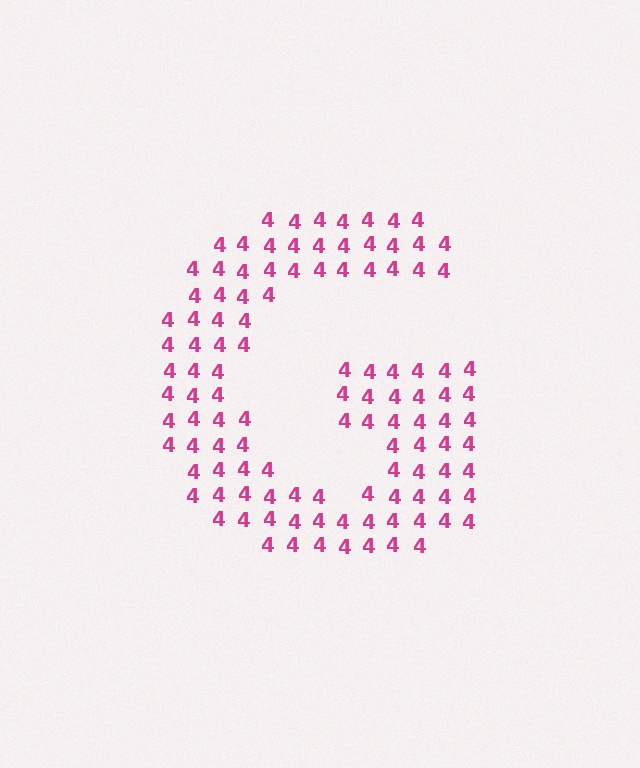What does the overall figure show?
The overall figure shows the letter G.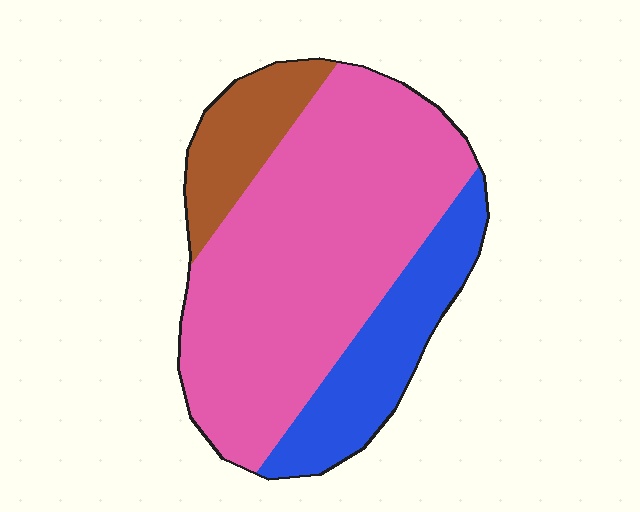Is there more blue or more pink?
Pink.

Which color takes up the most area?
Pink, at roughly 65%.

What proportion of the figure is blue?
Blue takes up about one fifth (1/5) of the figure.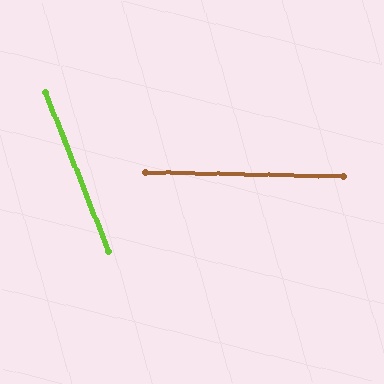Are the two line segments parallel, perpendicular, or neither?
Neither parallel nor perpendicular — they differ by about 67°.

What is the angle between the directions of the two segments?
Approximately 67 degrees.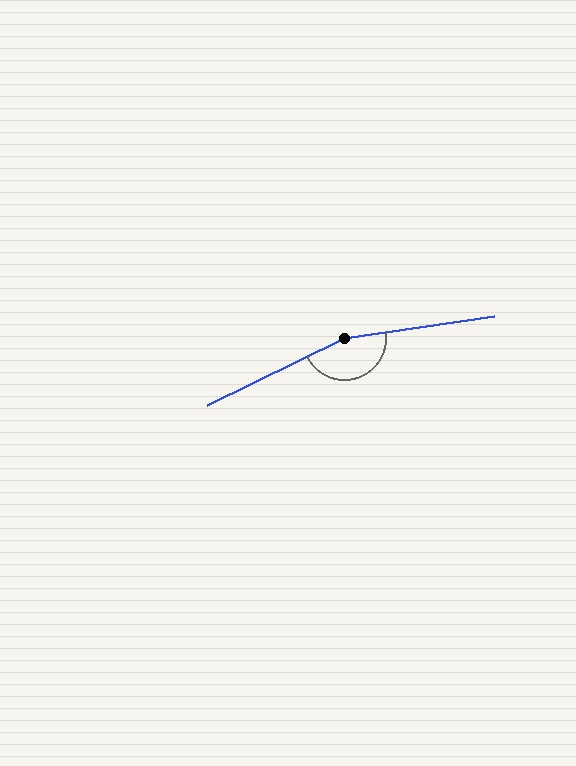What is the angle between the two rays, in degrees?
Approximately 162 degrees.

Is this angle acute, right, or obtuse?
It is obtuse.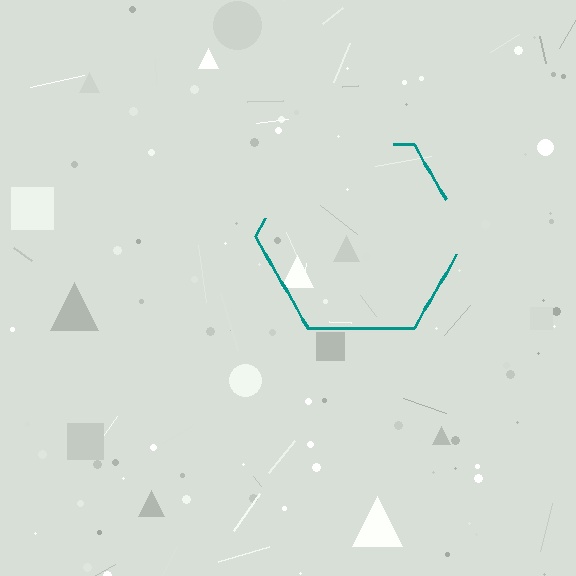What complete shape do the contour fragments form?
The contour fragments form a hexagon.